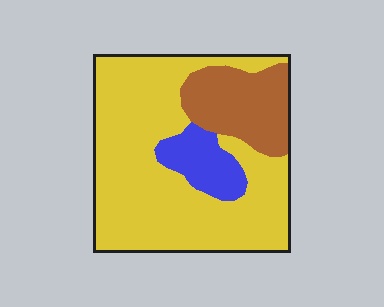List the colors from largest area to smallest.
From largest to smallest: yellow, brown, blue.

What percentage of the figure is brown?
Brown takes up less than a quarter of the figure.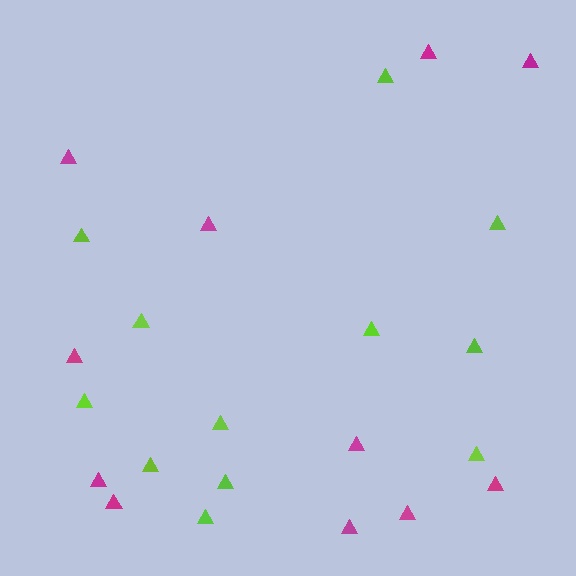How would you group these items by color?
There are 2 groups: one group of lime triangles (12) and one group of magenta triangles (11).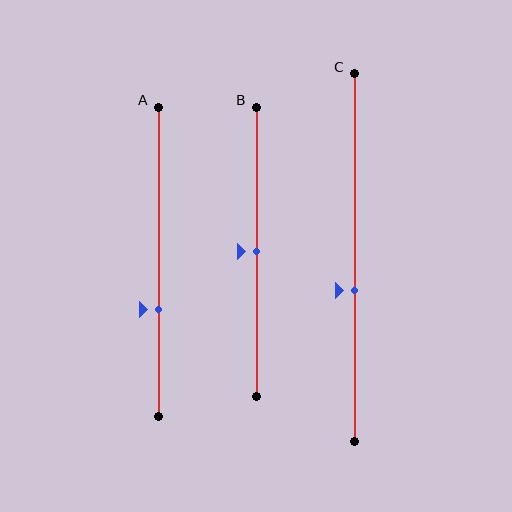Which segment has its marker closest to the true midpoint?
Segment B has its marker closest to the true midpoint.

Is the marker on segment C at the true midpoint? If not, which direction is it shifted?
No, the marker on segment C is shifted downward by about 9% of the segment length.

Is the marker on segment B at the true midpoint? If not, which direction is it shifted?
Yes, the marker on segment B is at the true midpoint.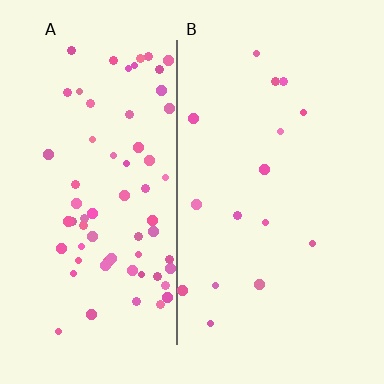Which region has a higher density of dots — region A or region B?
A (the left).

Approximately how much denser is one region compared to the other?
Approximately 4.4× — region A over region B.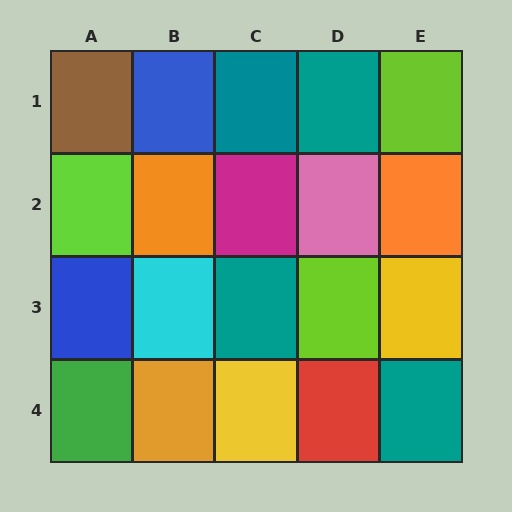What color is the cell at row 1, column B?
Blue.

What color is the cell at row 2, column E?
Orange.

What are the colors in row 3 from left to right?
Blue, cyan, teal, lime, yellow.